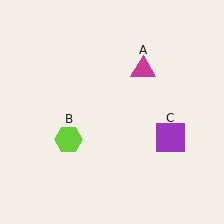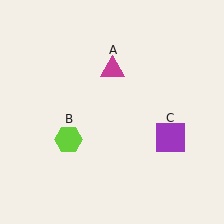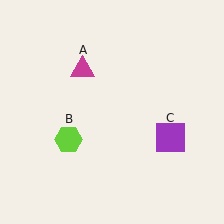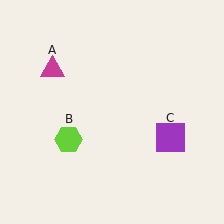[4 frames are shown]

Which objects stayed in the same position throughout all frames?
Lime hexagon (object B) and purple square (object C) remained stationary.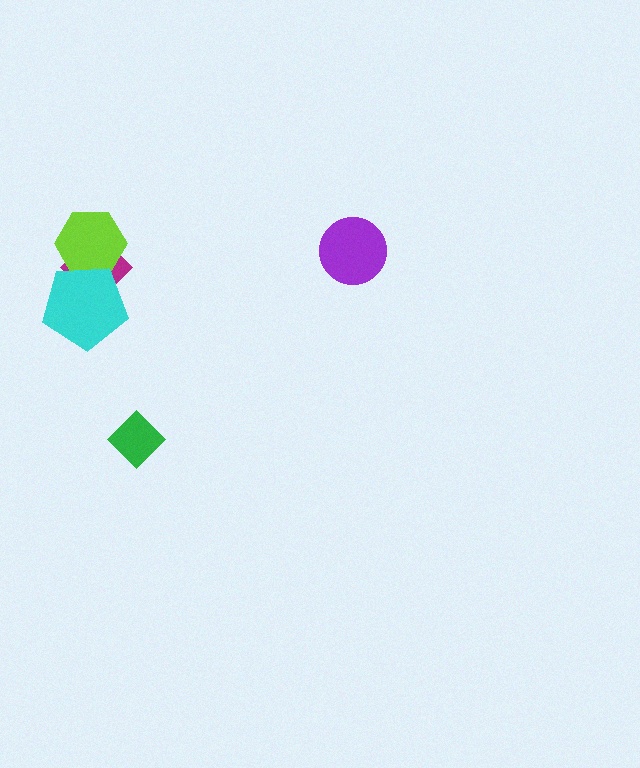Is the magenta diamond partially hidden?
Yes, it is partially covered by another shape.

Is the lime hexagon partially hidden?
Yes, it is partially covered by another shape.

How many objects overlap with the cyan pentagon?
2 objects overlap with the cyan pentagon.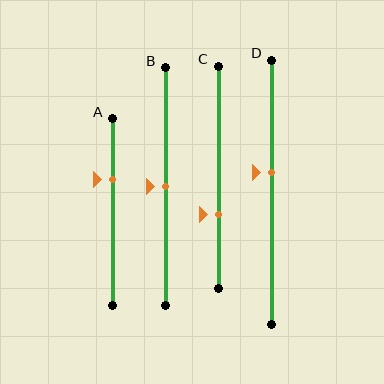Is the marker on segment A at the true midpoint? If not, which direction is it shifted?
No, the marker on segment A is shifted upward by about 17% of the segment length.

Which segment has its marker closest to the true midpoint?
Segment B has its marker closest to the true midpoint.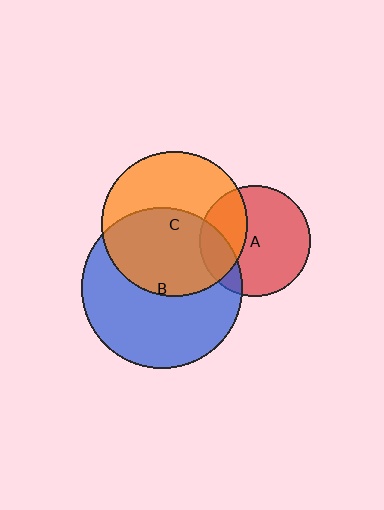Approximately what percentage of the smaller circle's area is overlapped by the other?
Approximately 30%.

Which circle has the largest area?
Circle B (blue).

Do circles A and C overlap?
Yes.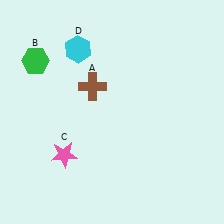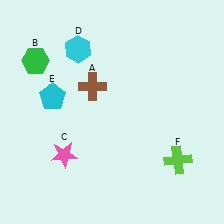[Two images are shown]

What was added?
A cyan pentagon (E), a lime cross (F) were added in Image 2.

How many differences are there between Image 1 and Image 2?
There are 2 differences between the two images.